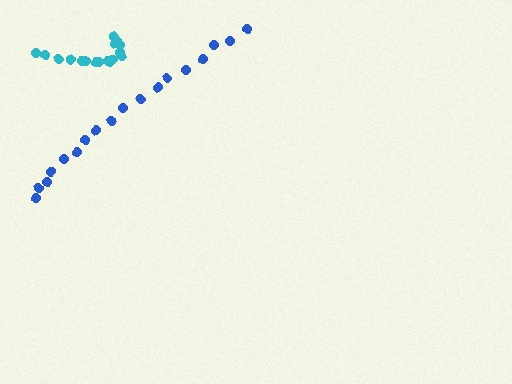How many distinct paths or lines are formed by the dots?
There are 2 distinct paths.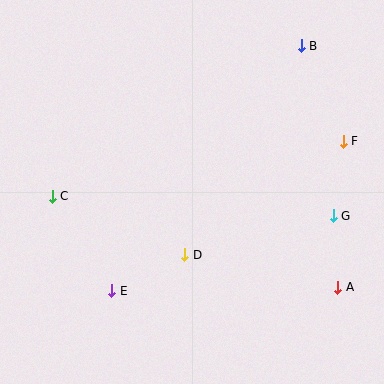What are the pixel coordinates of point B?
Point B is at (301, 45).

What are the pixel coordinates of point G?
Point G is at (333, 215).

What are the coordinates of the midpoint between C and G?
The midpoint between C and G is at (193, 206).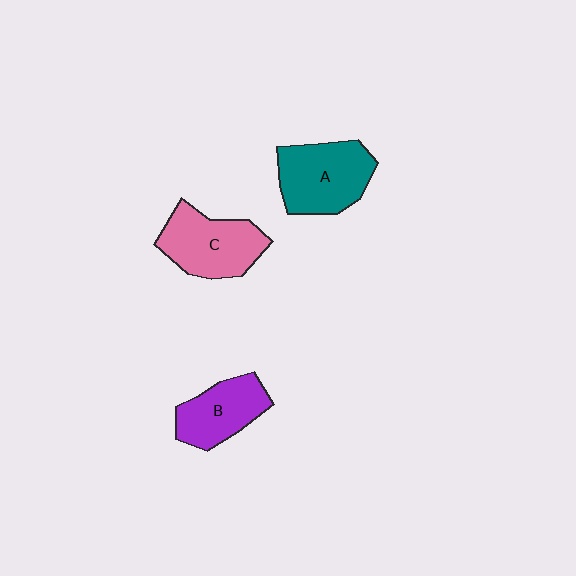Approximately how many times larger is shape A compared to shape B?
Approximately 1.3 times.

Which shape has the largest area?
Shape A (teal).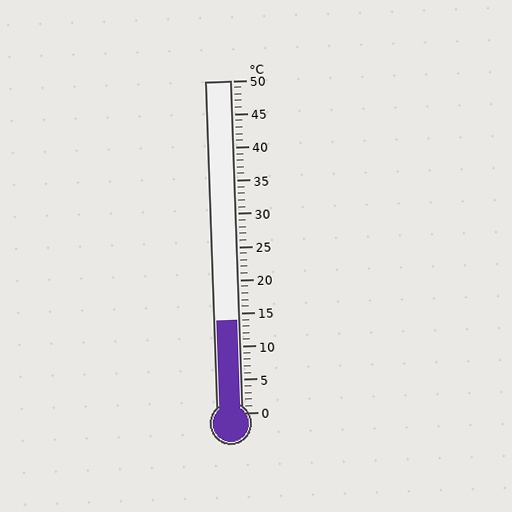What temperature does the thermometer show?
The thermometer shows approximately 14°C.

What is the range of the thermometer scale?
The thermometer scale ranges from 0°C to 50°C.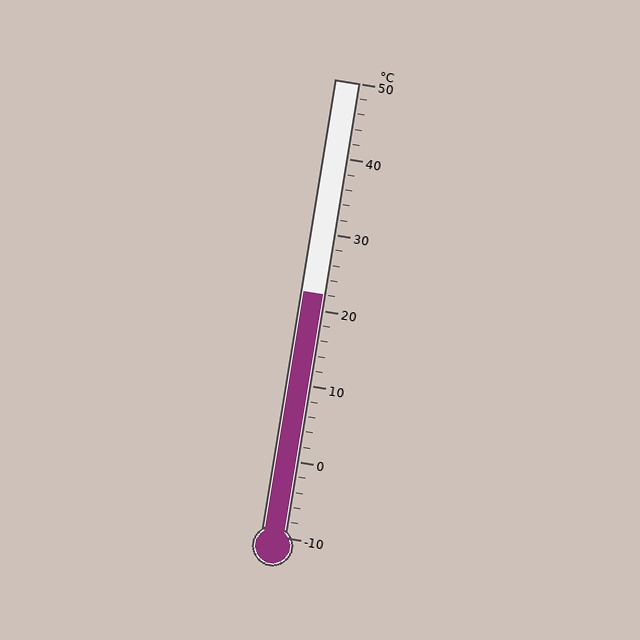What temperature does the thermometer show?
The thermometer shows approximately 22°C.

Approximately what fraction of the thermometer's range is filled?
The thermometer is filled to approximately 55% of its range.